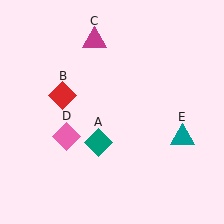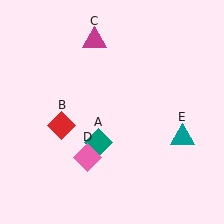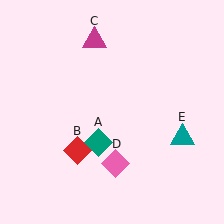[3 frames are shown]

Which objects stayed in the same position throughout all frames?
Teal diamond (object A) and magenta triangle (object C) and teal triangle (object E) remained stationary.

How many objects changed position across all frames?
2 objects changed position: red diamond (object B), pink diamond (object D).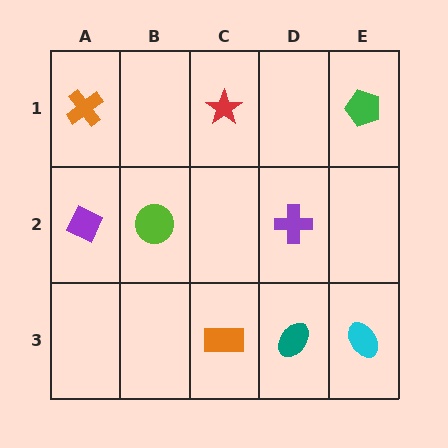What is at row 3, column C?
An orange rectangle.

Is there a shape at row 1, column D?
No, that cell is empty.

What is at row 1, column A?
An orange cross.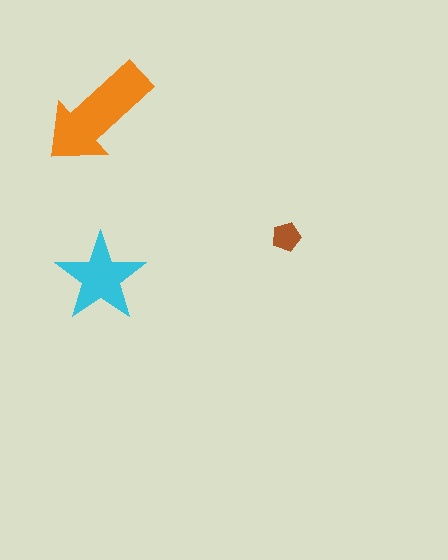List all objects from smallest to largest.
The brown pentagon, the cyan star, the orange arrow.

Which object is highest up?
The orange arrow is topmost.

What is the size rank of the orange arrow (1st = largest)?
1st.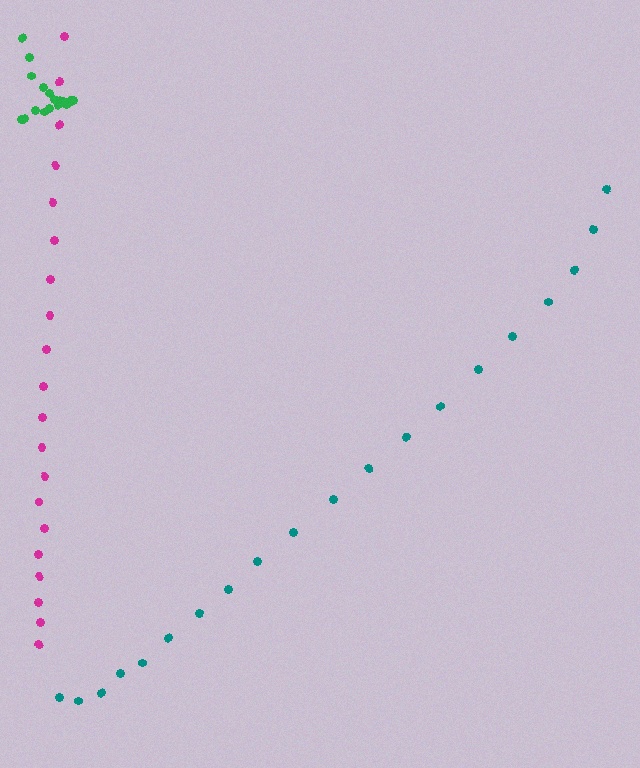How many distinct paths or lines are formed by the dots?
There are 3 distinct paths.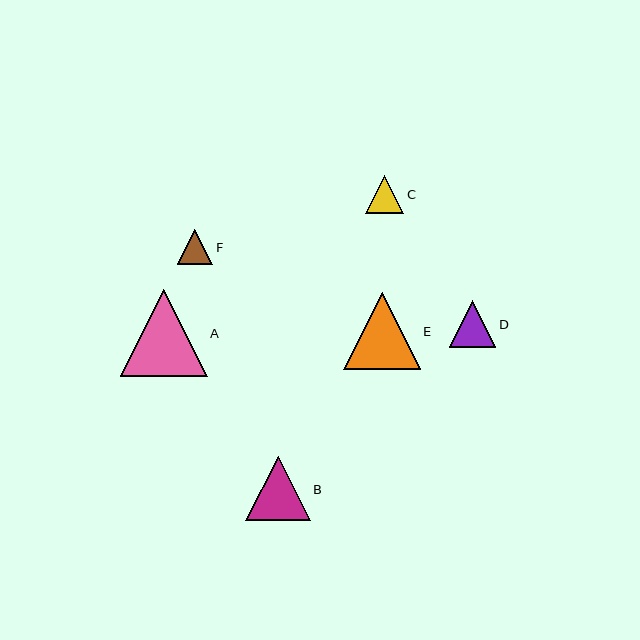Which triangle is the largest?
Triangle A is the largest with a size of approximately 87 pixels.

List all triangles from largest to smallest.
From largest to smallest: A, E, B, D, C, F.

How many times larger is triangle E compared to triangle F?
Triangle E is approximately 2.2 times the size of triangle F.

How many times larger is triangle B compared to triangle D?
Triangle B is approximately 1.4 times the size of triangle D.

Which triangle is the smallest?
Triangle F is the smallest with a size of approximately 35 pixels.